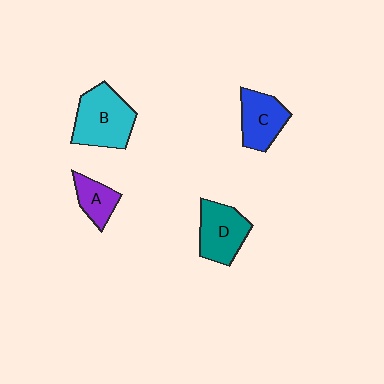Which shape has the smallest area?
Shape A (purple).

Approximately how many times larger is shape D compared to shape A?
Approximately 1.6 times.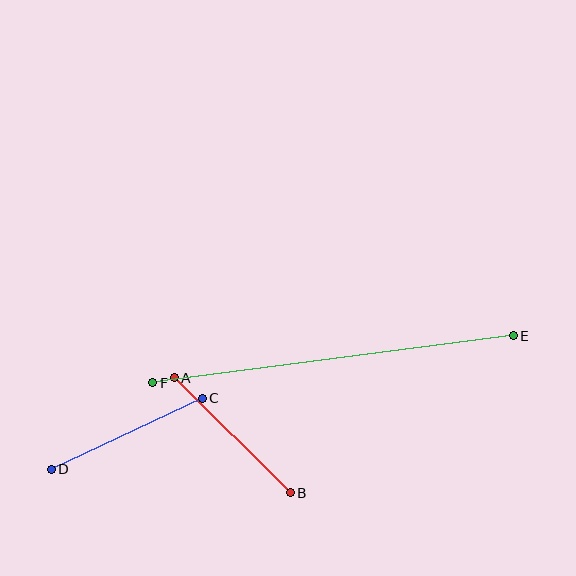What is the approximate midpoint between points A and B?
The midpoint is at approximately (232, 435) pixels.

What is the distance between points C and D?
The distance is approximately 167 pixels.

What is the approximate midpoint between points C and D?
The midpoint is at approximately (127, 434) pixels.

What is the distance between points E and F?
The distance is approximately 363 pixels.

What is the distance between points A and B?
The distance is approximately 164 pixels.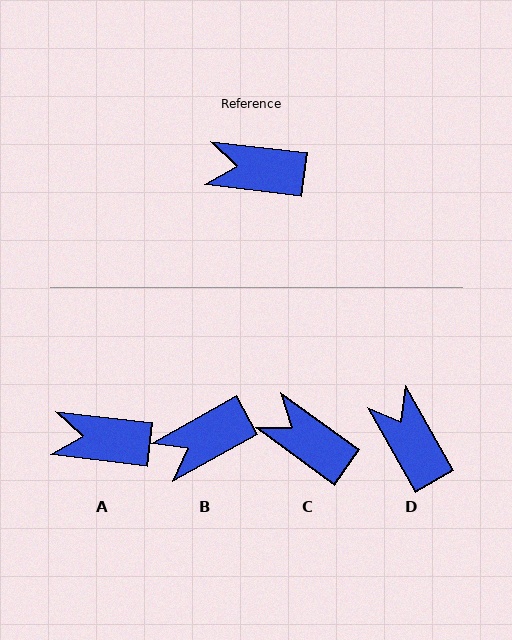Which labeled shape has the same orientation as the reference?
A.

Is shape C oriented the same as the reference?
No, it is off by about 29 degrees.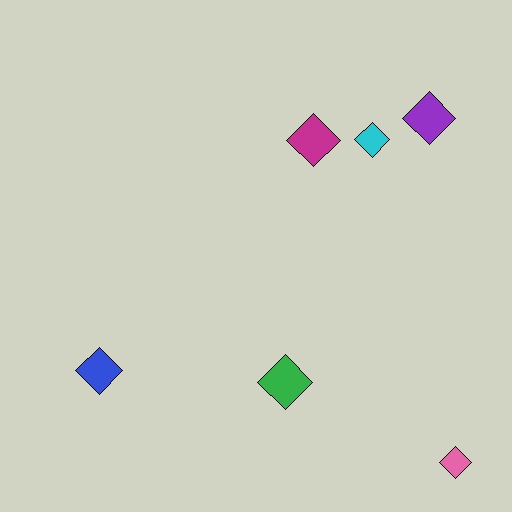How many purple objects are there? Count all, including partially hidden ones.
There is 1 purple object.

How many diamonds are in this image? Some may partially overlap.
There are 6 diamonds.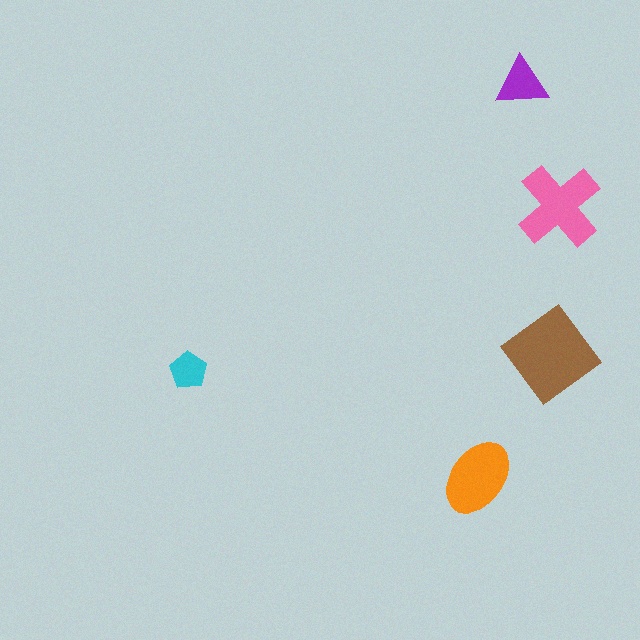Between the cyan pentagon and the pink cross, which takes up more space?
The pink cross.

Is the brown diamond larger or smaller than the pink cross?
Larger.